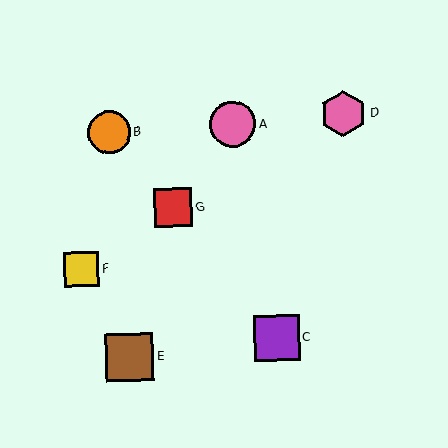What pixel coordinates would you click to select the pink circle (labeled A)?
Click at (232, 124) to select the pink circle A.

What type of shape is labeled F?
Shape F is a yellow square.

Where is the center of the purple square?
The center of the purple square is at (277, 338).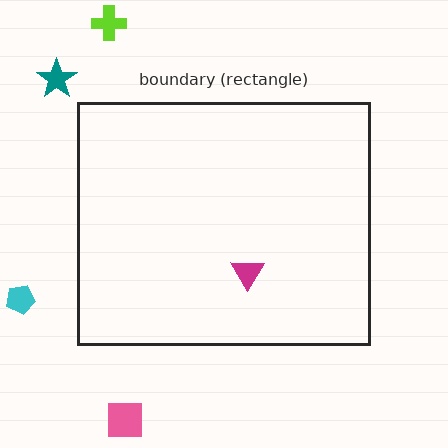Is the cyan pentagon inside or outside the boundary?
Outside.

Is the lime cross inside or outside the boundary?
Outside.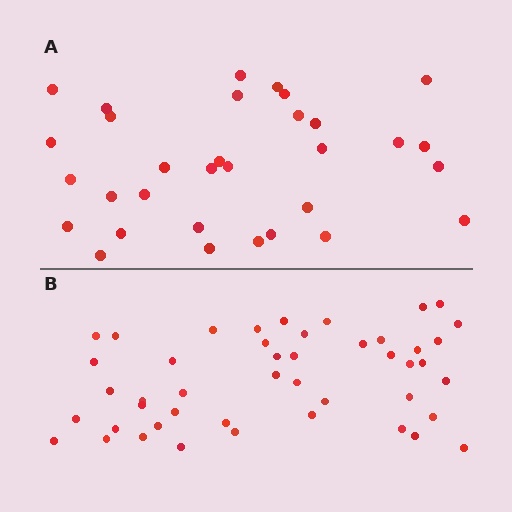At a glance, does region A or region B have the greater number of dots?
Region B (the bottom region) has more dots.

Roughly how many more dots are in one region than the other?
Region B has approximately 15 more dots than region A.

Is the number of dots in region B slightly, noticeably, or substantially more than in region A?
Region B has noticeably more, but not dramatically so. The ratio is roughly 1.4 to 1.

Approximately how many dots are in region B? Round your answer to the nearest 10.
About 50 dots. (The exact count is 46, which rounds to 50.)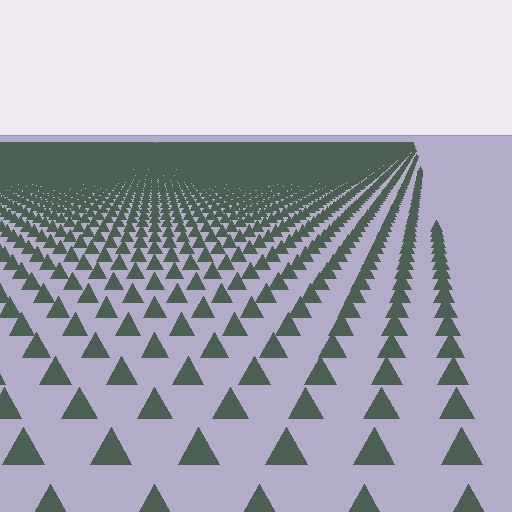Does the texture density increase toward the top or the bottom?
Density increases toward the top.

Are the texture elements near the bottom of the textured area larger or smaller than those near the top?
Larger. Near the bottom, elements are closer to the viewer and appear at a bigger on-screen size.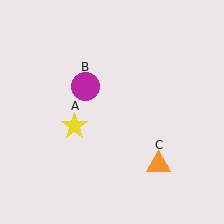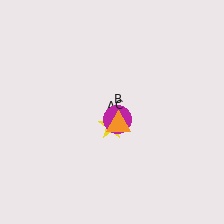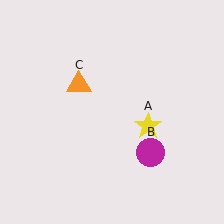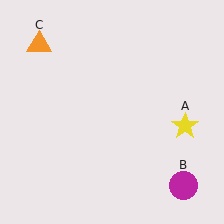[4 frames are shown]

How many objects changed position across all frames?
3 objects changed position: yellow star (object A), magenta circle (object B), orange triangle (object C).